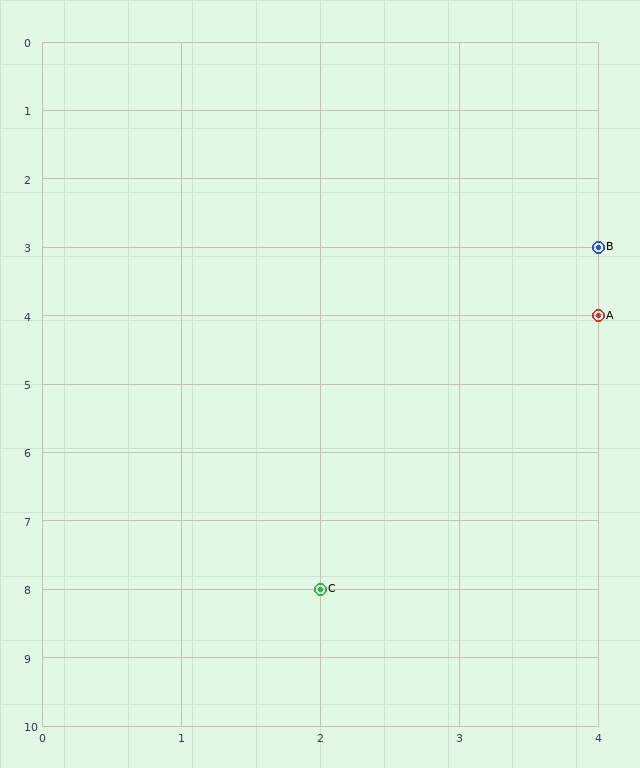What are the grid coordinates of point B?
Point B is at grid coordinates (4, 3).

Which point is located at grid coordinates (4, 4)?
Point A is at (4, 4).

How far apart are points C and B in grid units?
Points C and B are 2 columns and 5 rows apart (about 5.4 grid units diagonally).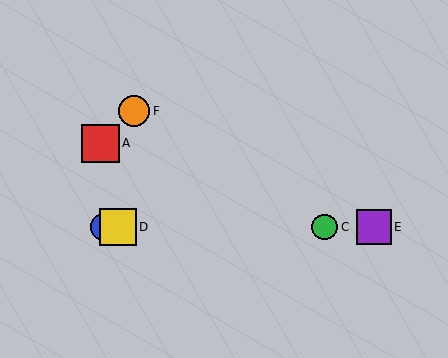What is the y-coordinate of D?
Object D is at y≈227.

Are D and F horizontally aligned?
No, D is at y≈227 and F is at y≈111.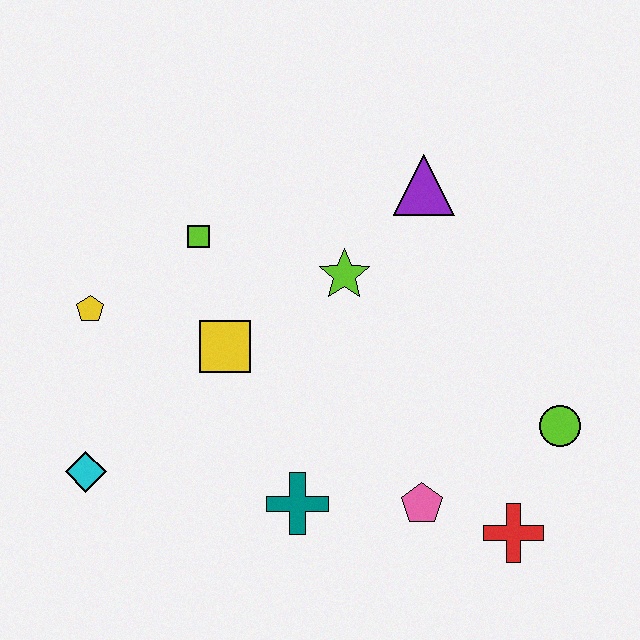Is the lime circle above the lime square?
No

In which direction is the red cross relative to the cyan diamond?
The red cross is to the right of the cyan diamond.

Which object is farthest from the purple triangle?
The cyan diamond is farthest from the purple triangle.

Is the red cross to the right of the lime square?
Yes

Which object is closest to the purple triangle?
The lime star is closest to the purple triangle.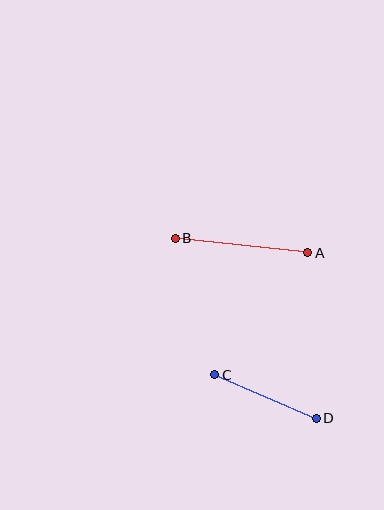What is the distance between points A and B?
The distance is approximately 133 pixels.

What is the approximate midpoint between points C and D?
The midpoint is at approximately (266, 396) pixels.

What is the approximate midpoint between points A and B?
The midpoint is at approximately (241, 245) pixels.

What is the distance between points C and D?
The distance is approximately 110 pixels.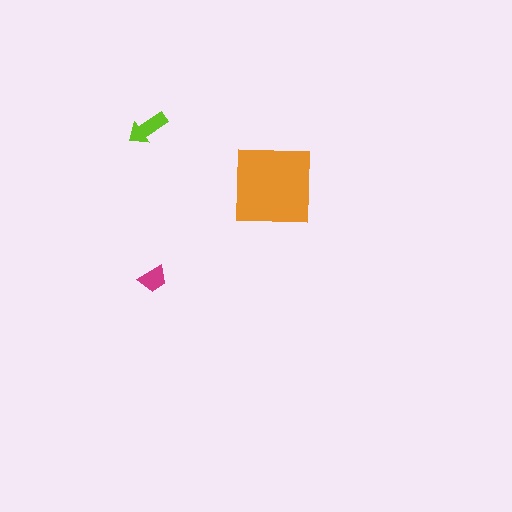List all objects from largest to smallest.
The orange square, the lime arrow, the magenta trapezoid.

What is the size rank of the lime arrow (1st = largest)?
2nd.